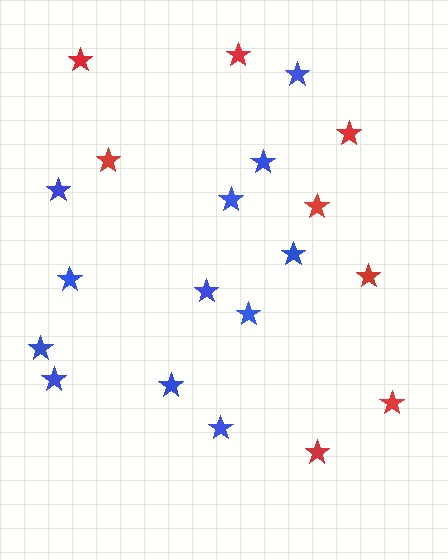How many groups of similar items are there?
There are 2 groups: one group of red stars (8) and one group of blue stars (12).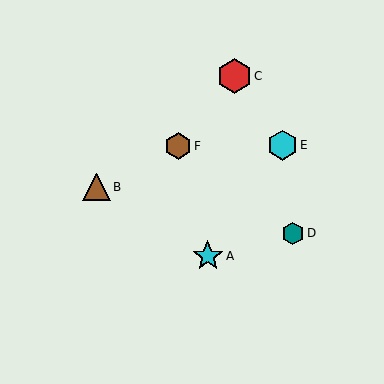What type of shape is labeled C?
Shape C is a red hexagon.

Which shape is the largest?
The red hexagon (labeled C) is the largest.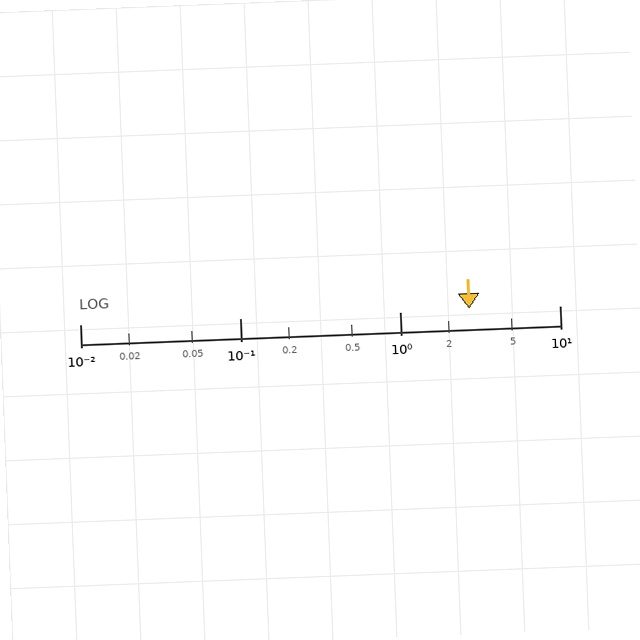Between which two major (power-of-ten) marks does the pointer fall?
The pointer is between 1 and 10.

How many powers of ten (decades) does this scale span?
The scale spans 3 decades, from 0.01 to 10.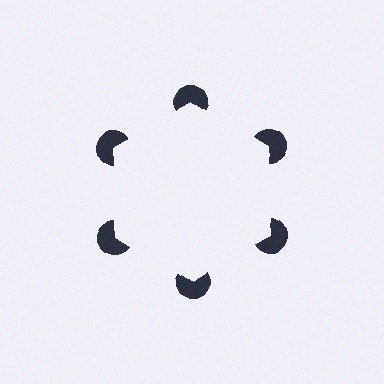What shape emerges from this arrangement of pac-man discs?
An illusory hexagon — its edges are inferred from the aligned wedge cuts in the pac-man discs, not physically drawn.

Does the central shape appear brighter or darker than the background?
It typically appears slightly brighter than the background, even though no actual brightness change is drawn.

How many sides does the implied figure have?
6 sides.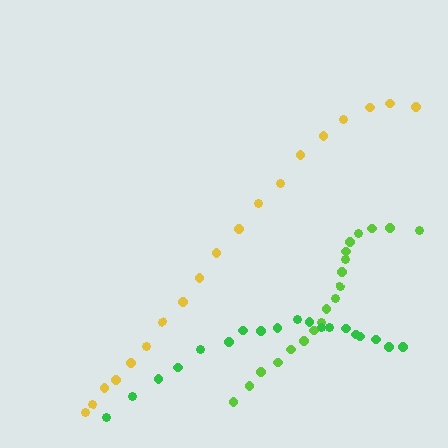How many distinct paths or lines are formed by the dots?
There are 3 distinct paths.